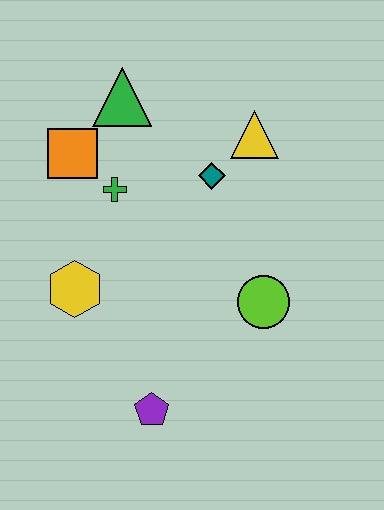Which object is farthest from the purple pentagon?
The green triangle is farthest from the purple pentagon.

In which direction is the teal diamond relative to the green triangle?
The teal diamond is to the right of the green triangle.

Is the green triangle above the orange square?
Yes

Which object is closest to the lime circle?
The teal diamond is closest to the lime circle.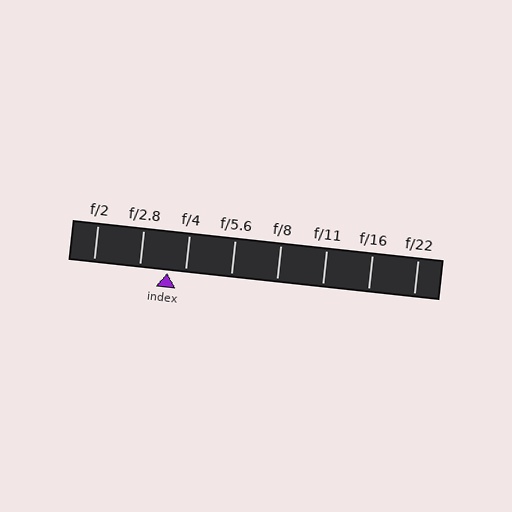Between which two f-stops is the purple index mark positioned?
The index mark is between f/2.8 and f/4.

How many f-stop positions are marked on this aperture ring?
There are 8 f-stop positions marked.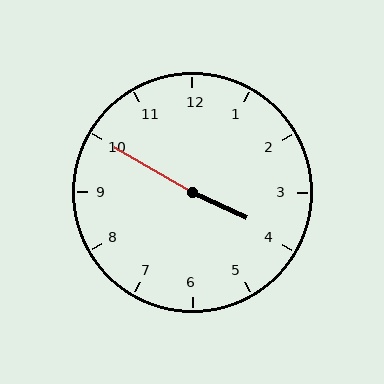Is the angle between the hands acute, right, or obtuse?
It is obtuse.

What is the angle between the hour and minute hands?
Approximately 175 degrees.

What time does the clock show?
3:50.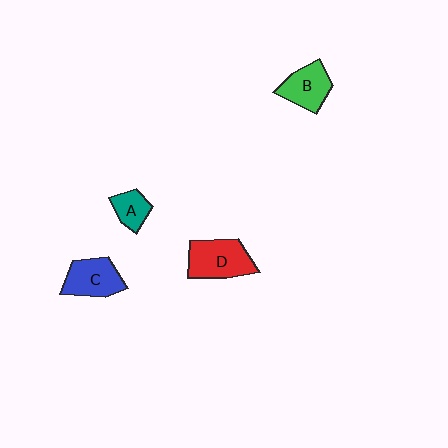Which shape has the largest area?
Shape D (red).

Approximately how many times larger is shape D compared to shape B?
Approximately 1.3 times.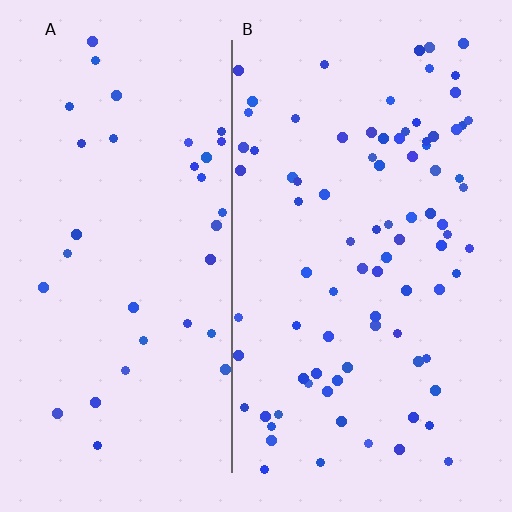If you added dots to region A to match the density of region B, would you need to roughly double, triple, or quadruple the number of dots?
Approximately double.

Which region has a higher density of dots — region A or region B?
B (the right).